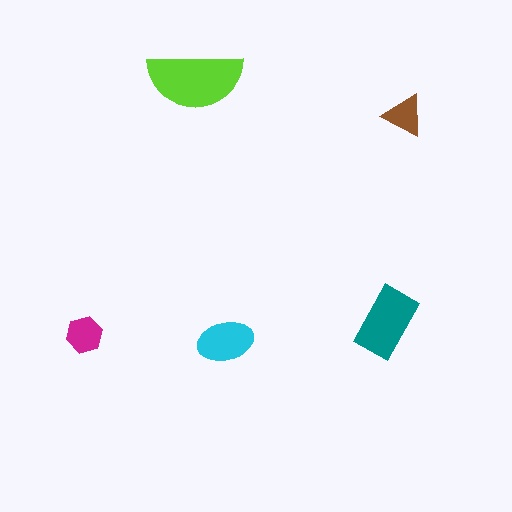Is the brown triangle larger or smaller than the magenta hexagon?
Smaller.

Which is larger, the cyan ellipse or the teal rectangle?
The teal rectangle.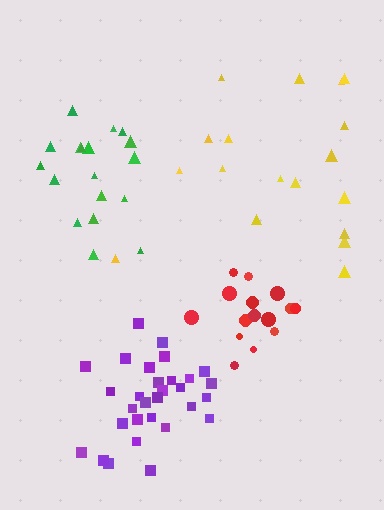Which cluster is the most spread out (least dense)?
Yellow.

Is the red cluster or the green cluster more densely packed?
Red.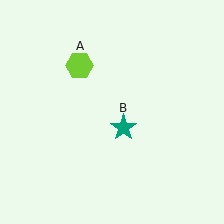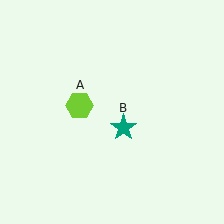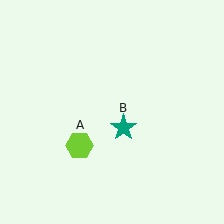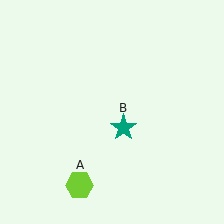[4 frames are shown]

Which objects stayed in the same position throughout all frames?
Teal star (object B) remained stationary.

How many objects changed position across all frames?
1 object changed position: lime hexagon (object A).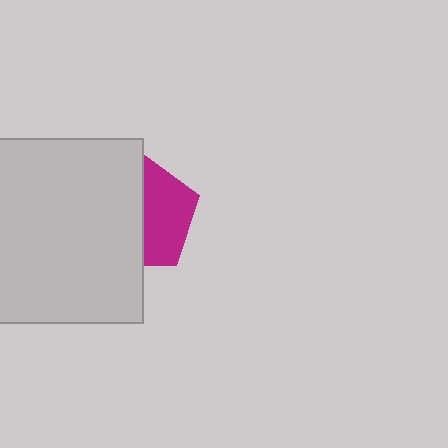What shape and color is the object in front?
The object in front is a light gray square.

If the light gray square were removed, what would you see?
You would see the complete magenta pentagon.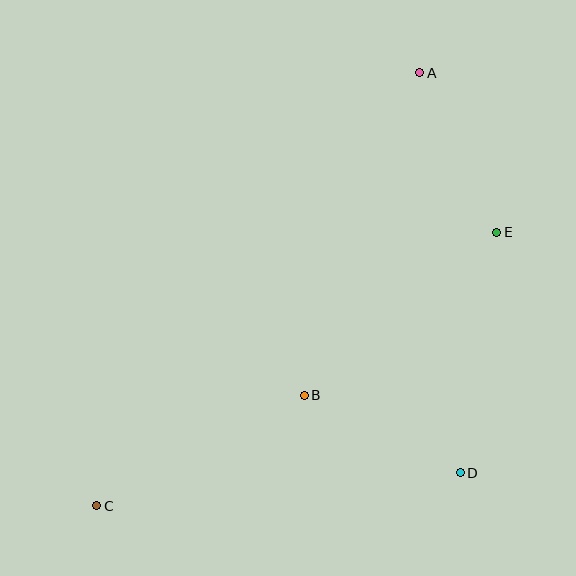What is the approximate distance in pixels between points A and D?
The distance between A and D is approximately 402 pixels.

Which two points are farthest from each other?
Points A and C are farthest from each other.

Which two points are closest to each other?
Points B and D are closest to each other.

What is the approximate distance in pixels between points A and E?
The distance between A and E is approximately 177 pixels.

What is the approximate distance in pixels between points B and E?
The distance between B and E is approximately 252 pixels.